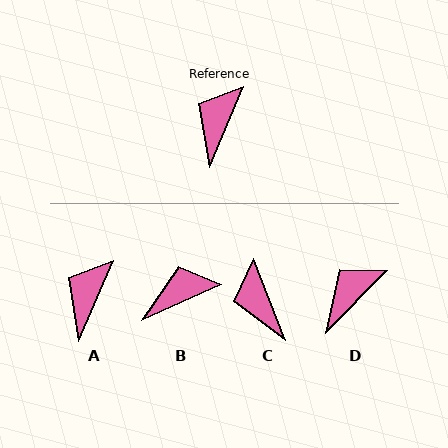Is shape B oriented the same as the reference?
No, it is off by about 43 degrees.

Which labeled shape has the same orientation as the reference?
A.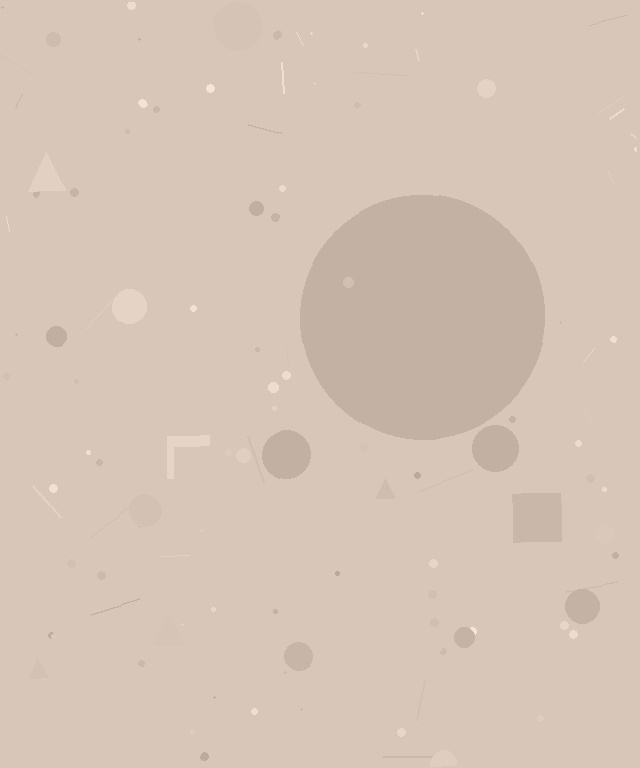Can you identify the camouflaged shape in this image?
The camouflaged shape is a circle.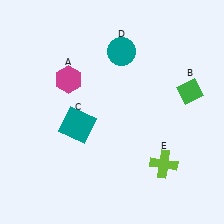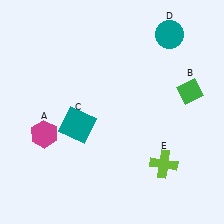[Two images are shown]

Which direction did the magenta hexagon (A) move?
The magenta hexagon (A) moved down.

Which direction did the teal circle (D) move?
The teal circle (D) moved right.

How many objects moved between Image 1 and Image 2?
2 objects moved between the two images.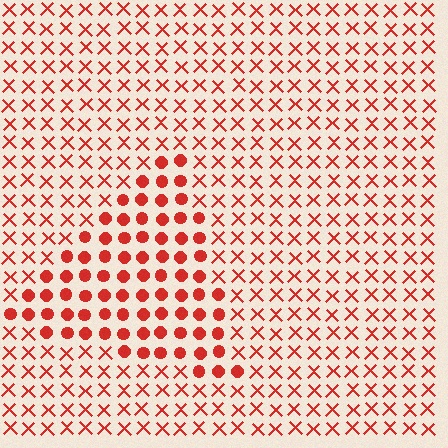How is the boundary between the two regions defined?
The boundary is defined by a change in element shape: circles inside vs. X marks outside. All elements share the same color and spacing.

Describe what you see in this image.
The image is filled with small red elements arranged in a uniform grid. A triangle-shaped region contains circles, while the surrounding area contains X marks. The boundary is defined purely by the change in element shape.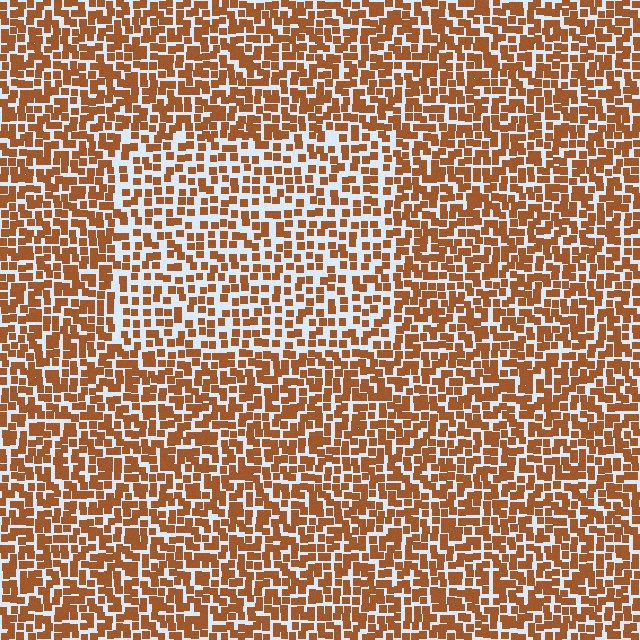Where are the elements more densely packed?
The elements are more densely packed outside the rectangle boundary.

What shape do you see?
I see a rectangle.